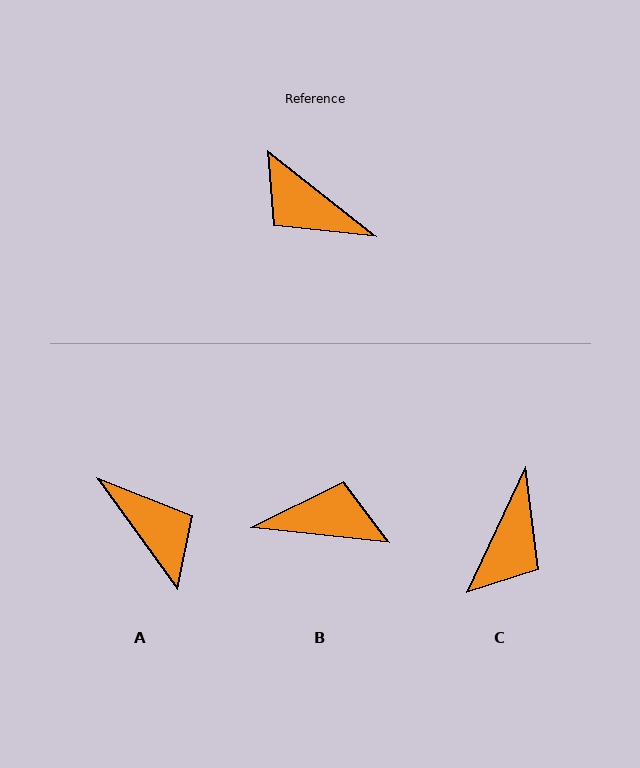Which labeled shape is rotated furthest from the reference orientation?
A, about 165 degrees away.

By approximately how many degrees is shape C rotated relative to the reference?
Approximately 104 degrees counter-clockwise.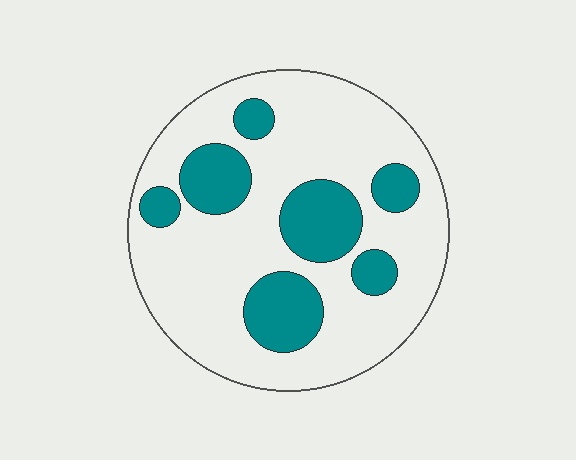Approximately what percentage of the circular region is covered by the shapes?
Approximately 25%.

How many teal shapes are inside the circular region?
7.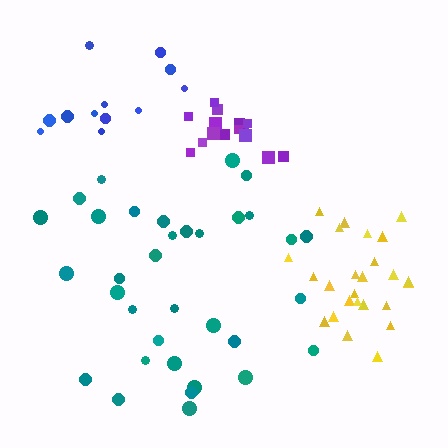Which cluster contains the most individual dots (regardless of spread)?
Teal (34).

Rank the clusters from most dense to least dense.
purple, yellow, blue, teal.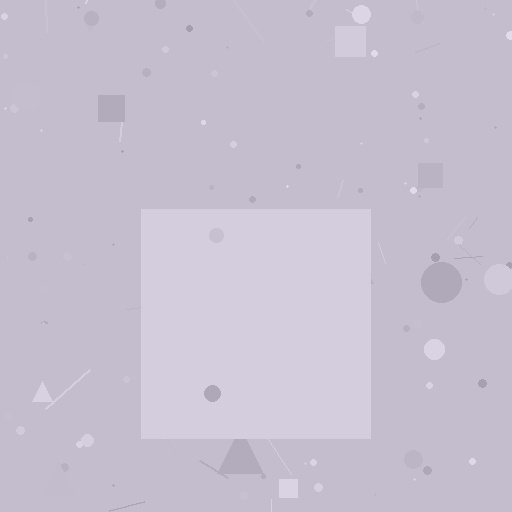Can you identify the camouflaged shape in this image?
The camouflaged shape is a square.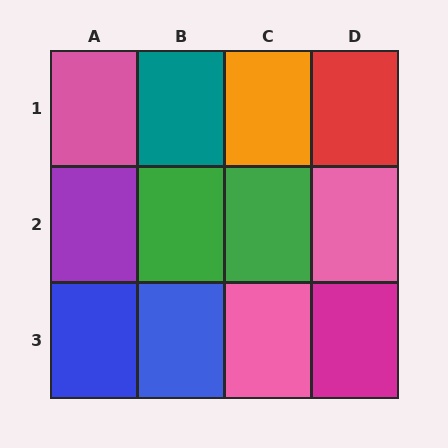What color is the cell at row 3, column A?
Blue.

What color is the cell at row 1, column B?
Teal.